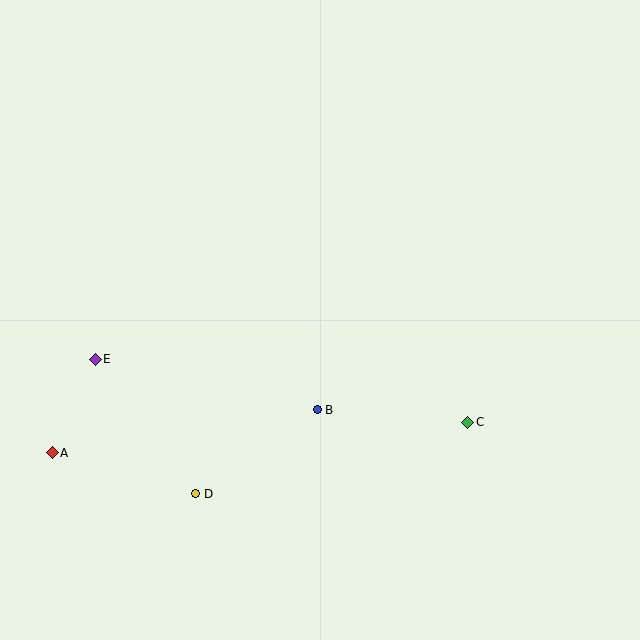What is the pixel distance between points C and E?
The distance between C and E is 378 pixels.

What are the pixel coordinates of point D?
Point D is at (196, 494).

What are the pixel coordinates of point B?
Point B is at (317, 410).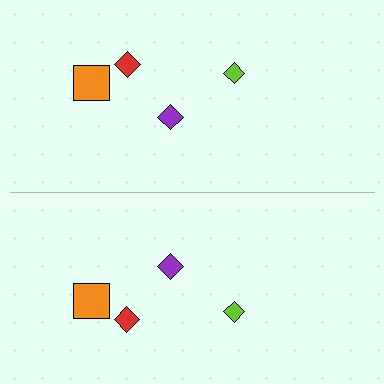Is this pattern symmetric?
Yes, this pattern has bilateral (reflection) symmetry.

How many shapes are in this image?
There are 8 shapes in this image.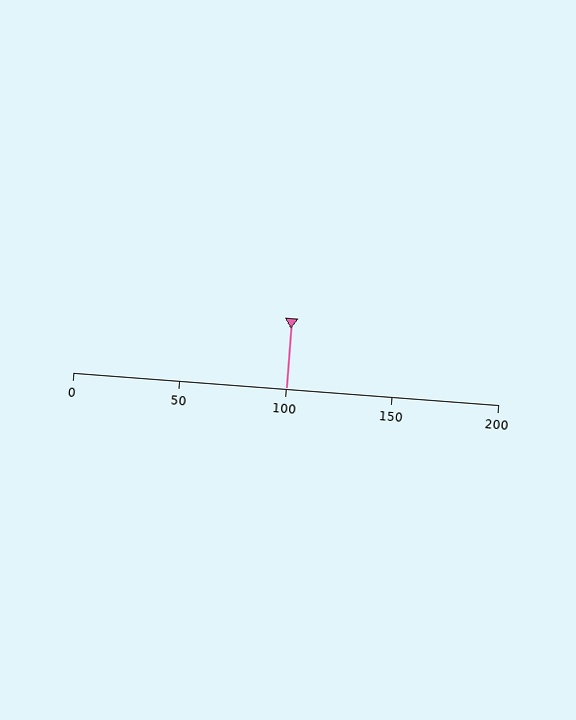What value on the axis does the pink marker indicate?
The marker indicates approximately 100.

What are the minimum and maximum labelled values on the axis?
The axis runs from 0 to 200.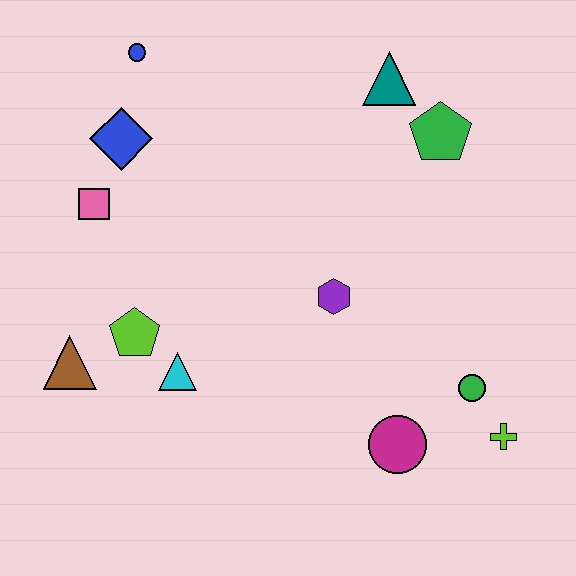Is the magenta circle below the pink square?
Yes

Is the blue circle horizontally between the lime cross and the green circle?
No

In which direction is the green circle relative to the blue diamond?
The green circle is to the right of the blue diamond.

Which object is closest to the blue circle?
The blue diamond is closest to the blue circle.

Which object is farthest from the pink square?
The lime cross is farthest from the pink square.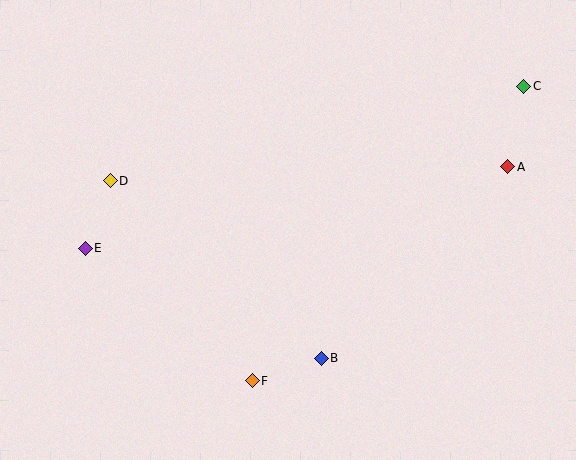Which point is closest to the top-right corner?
Point C is closest to the top-right corner.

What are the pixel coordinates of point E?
Point E is at (85, 248).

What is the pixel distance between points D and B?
The distance between D and B is 276 pixels.